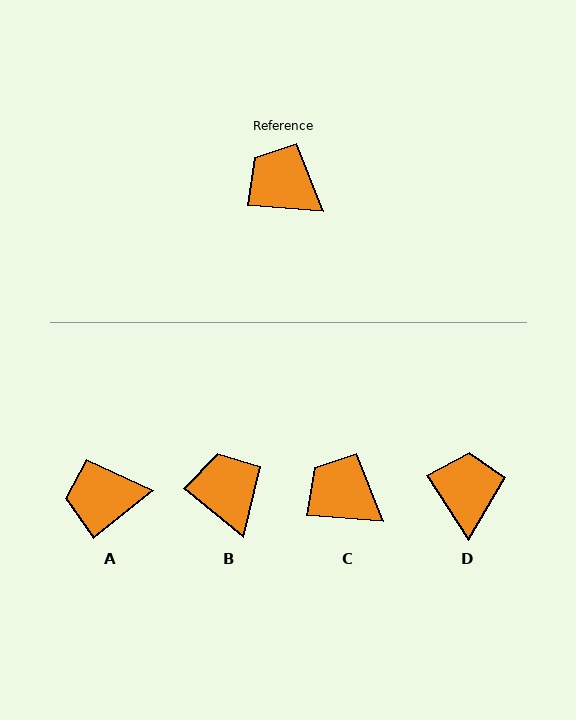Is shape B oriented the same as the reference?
No, it is off by about 35 degrees.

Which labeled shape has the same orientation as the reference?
C.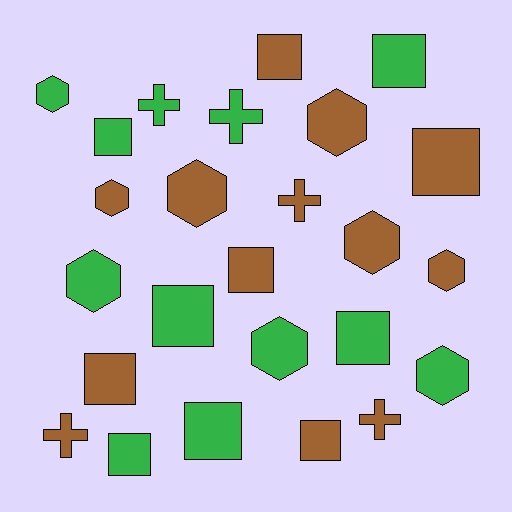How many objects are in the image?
There are 25 objects.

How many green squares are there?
There are 6 green squares.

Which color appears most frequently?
Brown, with 13 objects.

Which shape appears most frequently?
Square, with 11 objects.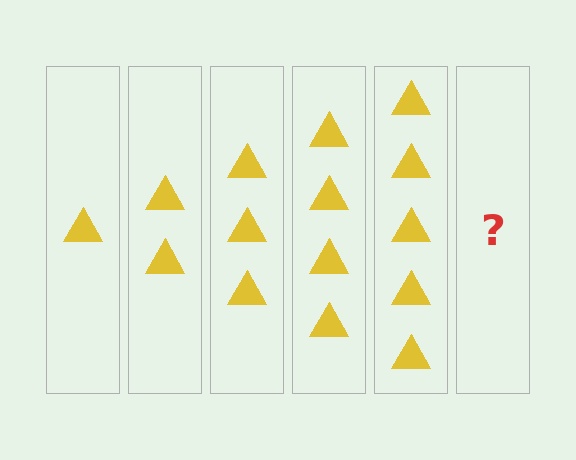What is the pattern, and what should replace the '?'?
The pattern is that each step adds one more triangle. The '?' should be 6 triangles.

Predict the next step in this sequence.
The next step is 6 triangles.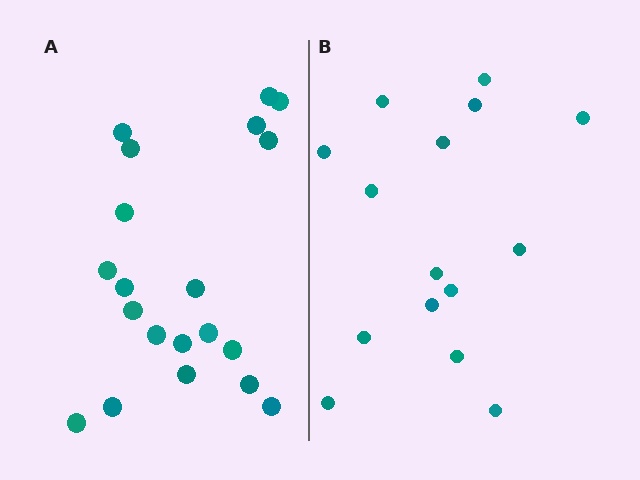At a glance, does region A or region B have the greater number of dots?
Region A (the left region) has more dots.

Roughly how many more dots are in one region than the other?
Region A has about 5 more dots than region B.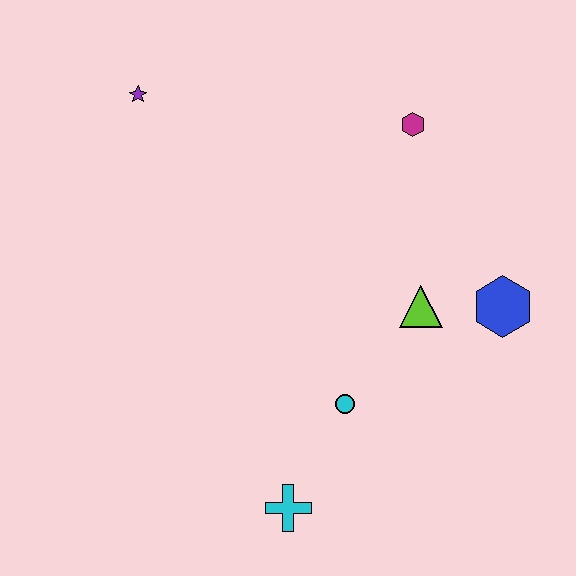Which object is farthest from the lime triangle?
The purple star is farthest from the lime triangle.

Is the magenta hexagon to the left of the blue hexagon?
Yes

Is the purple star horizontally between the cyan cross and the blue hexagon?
No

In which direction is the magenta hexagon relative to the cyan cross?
The magenta hexagon is above the cyan cross.